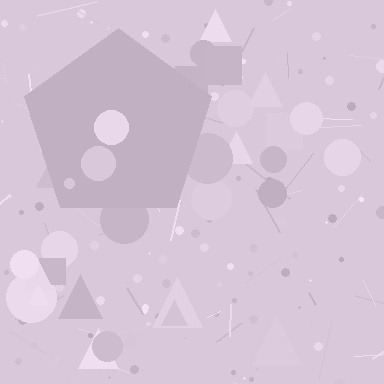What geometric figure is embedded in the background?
A pentagon is embedded in the background.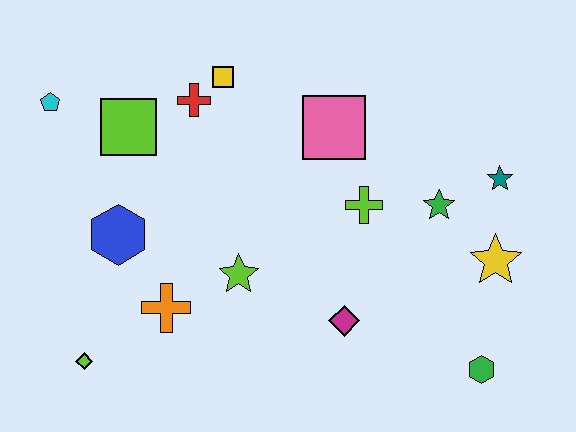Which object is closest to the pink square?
The lime cross is closest to the pink square.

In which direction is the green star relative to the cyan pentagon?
The green star is to the right of the cyan pentagon.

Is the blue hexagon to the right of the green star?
No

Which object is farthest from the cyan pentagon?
The green hexagon is farthest from the cyan pentagon.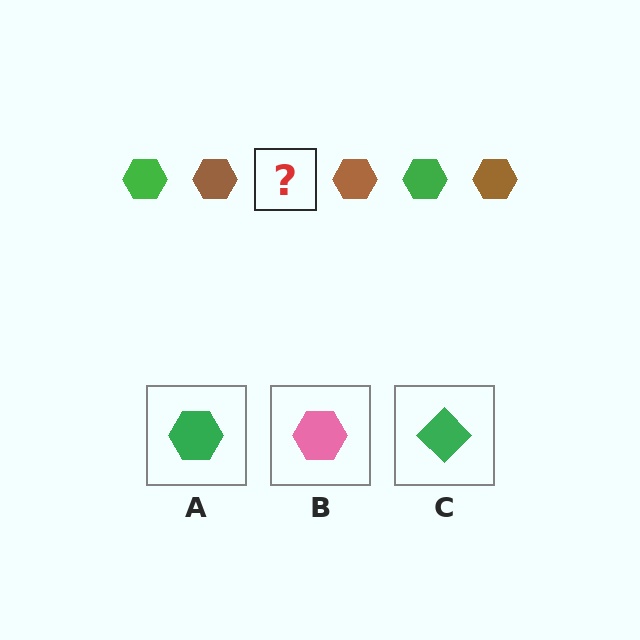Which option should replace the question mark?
Option A.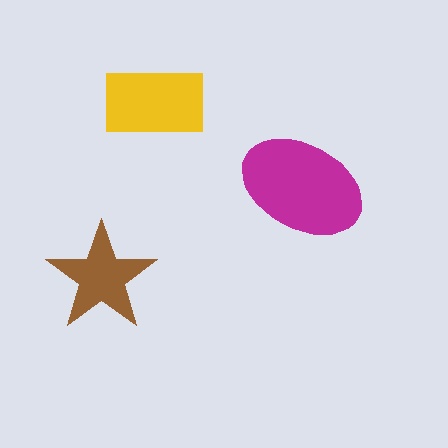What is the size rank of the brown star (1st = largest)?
3rd.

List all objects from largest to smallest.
The magenta ellipse, the yellow rectangle, the brown star.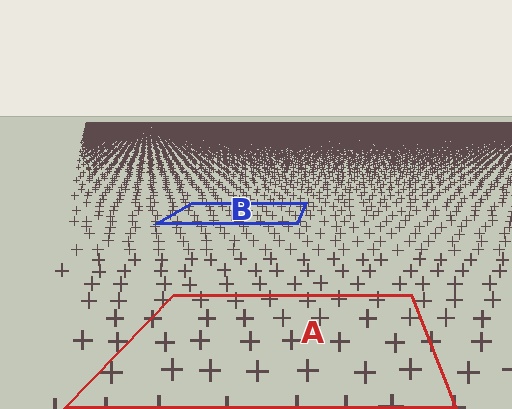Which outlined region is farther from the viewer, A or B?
Region B is farther from the viewer — the texture elements inside it appear smaller and more densely packed.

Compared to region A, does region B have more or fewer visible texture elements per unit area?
Region B has more texture elements per unit area — they are packed more densely because it is farther away.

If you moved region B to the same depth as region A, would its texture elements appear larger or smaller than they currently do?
They would appear larger. At a closer depth, the same texture elements are projected at a bigger on-screen size.